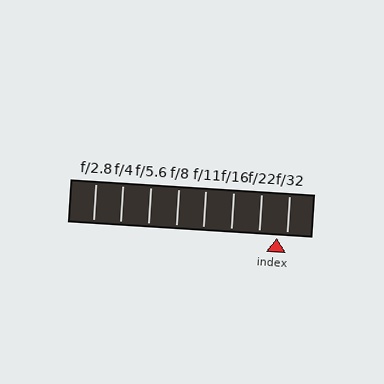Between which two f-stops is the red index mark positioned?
The index mark is between f/22 and f/32.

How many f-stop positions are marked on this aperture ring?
There are 8 f-stop positions marked.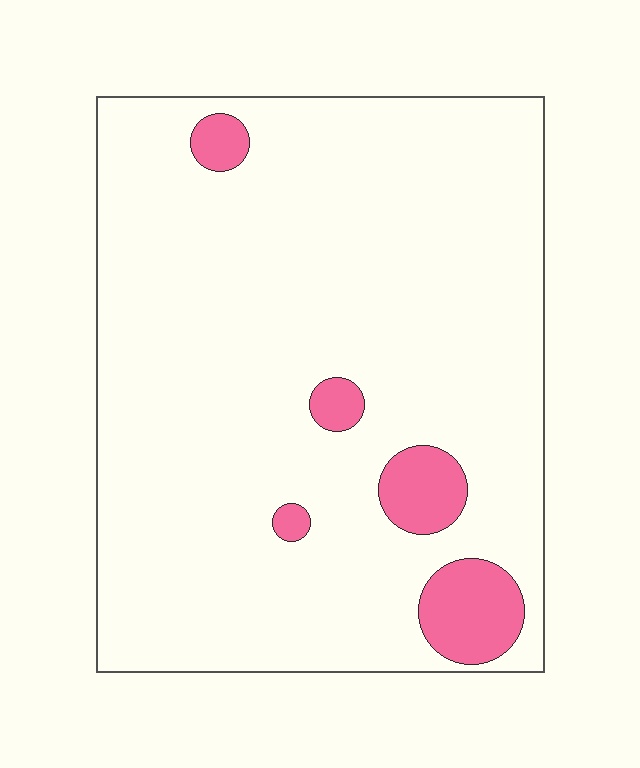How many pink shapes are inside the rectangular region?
5.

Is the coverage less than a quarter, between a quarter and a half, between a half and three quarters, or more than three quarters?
Less than a quarter.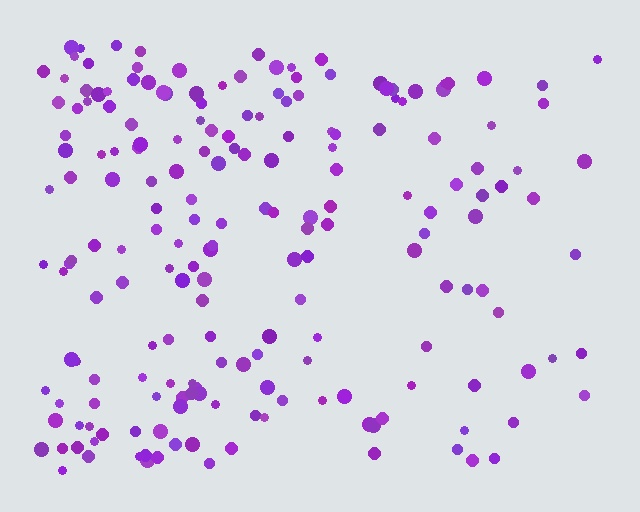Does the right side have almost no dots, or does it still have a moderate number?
Still a moderate number, just noticeably fewer than the left.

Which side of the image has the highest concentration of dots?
The left.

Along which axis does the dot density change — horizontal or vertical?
Horizontal.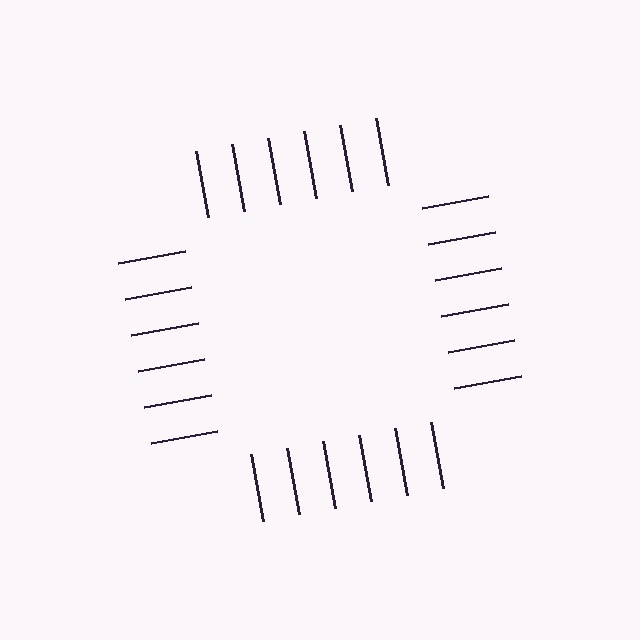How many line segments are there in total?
24 — 6 along each of the 4 edges.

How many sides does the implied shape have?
4 sides — the line-ends trace a square.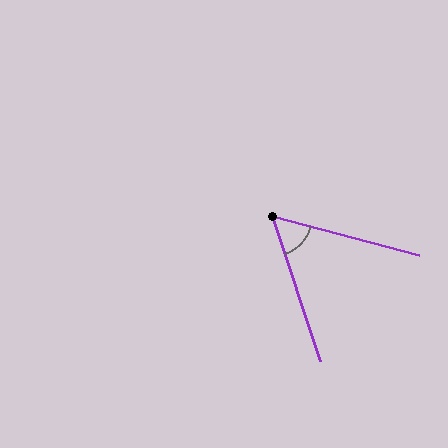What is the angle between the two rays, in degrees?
Approximately 57 degrees.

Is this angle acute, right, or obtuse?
It is acute.